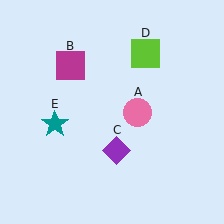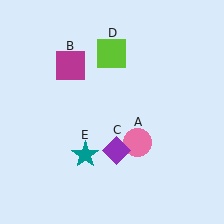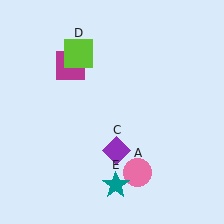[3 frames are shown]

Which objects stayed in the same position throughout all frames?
Magenta square (object B) and purple diamond (object C) remained stationary.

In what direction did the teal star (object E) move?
The teal star (object E) moved down and to the right.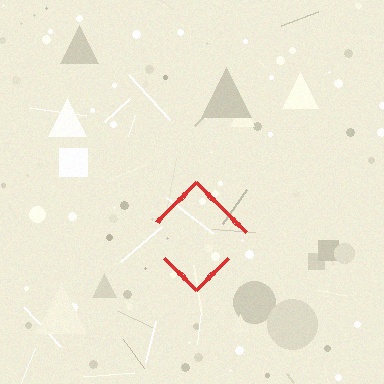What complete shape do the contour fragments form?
The contour fragments form a diamond.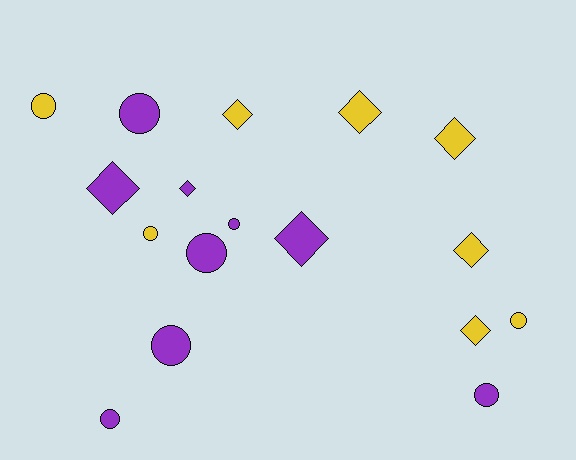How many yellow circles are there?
There are 3 yellow circles.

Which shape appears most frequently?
Circle, with 9 objects.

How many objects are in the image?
There are 17 objects.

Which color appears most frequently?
Purple, with 9 objects.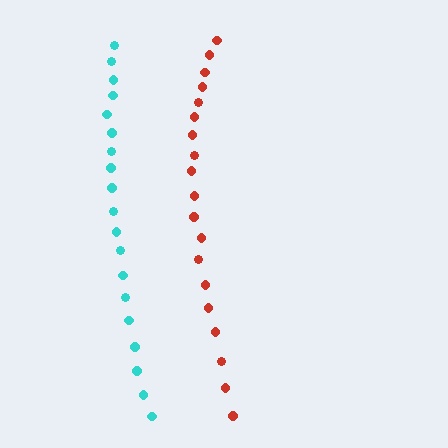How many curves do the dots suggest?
There are 2 distinct paths.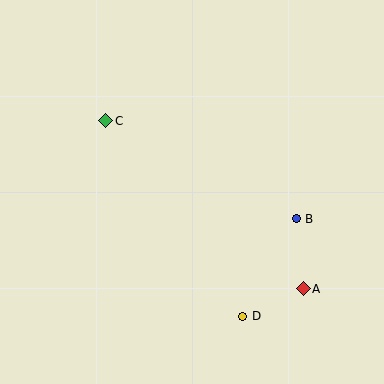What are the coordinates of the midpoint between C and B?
The midpoint between C and B is at (201, 170).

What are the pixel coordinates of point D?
Point D is at (242, 316).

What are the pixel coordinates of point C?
Point C is at (106, 121).